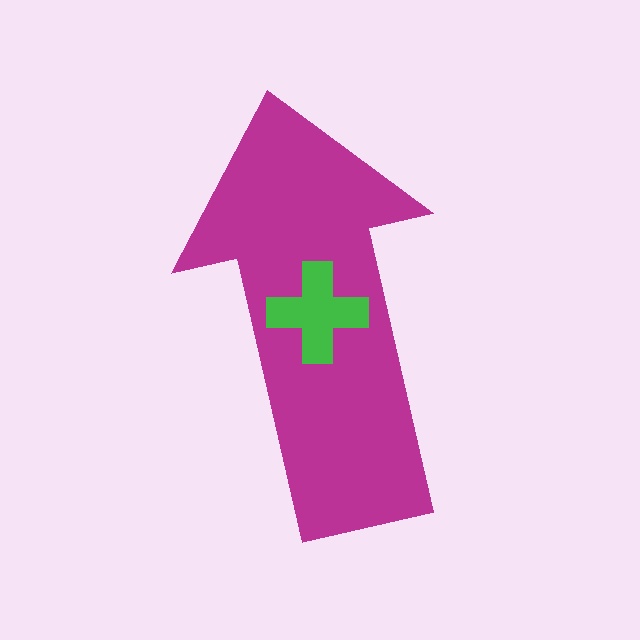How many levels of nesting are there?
2.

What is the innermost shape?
The green cross.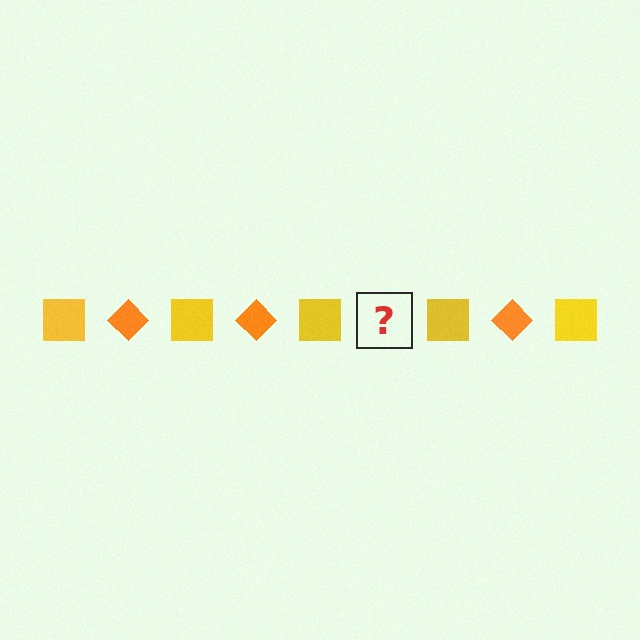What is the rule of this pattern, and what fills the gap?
The rule is that the pattern alternates between yellow square and orange diamond. The gap should be filled with an orange diamond.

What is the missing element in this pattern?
The missing element is an orange diamond.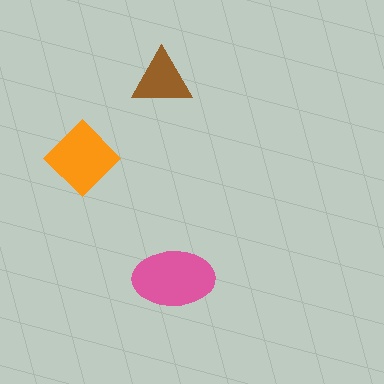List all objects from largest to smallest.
The pink ellipse, the orange diamond, the brown triangle.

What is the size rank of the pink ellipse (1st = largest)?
1st.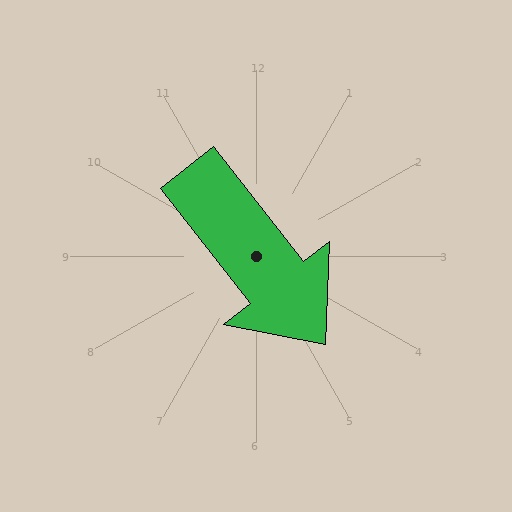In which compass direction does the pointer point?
Southeast.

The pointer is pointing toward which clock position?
Roughly 5 o'clock.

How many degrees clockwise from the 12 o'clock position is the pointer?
Approximately 142 degrees.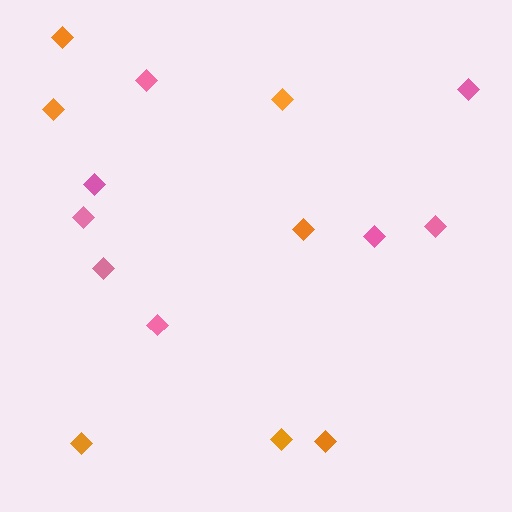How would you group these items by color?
There are 2 groups: one group of orange diamonds (7) and one group of pink diamonds (8).